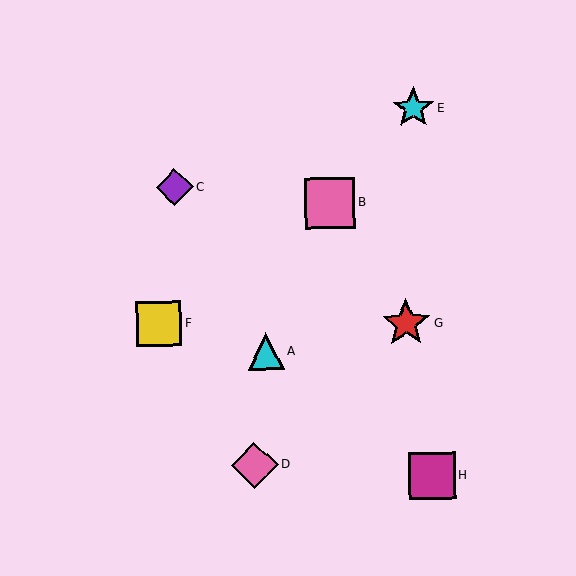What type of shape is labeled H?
Shape H is a magenta square.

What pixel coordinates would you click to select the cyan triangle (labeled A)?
Click at (266, 352) to select the cyan triangle A.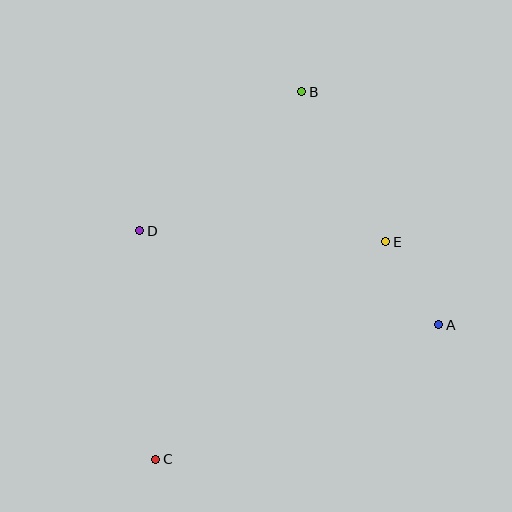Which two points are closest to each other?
Points A and E are closest to each other.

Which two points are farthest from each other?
Points B and C are farthest from each other.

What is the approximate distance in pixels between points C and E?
The distance between C and E is approximately 316 pixels.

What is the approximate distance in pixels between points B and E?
The distance between B and E is approximately 172 pixels.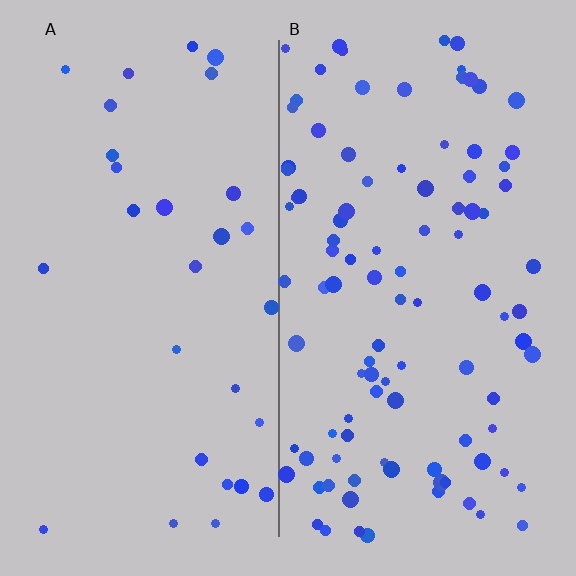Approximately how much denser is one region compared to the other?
Approximately 3.4× — region B over region A.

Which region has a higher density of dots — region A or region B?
B (the right).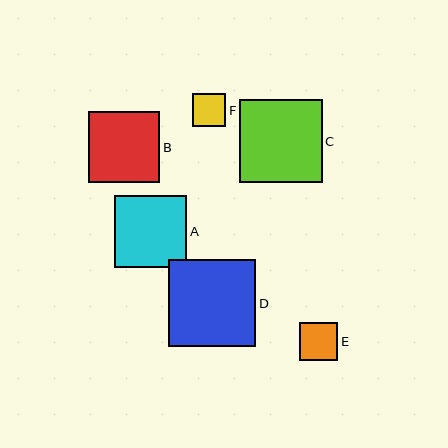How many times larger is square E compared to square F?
Square E is approximately 1.2 times the size of square F.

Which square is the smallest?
Square F is the smallest with a size of approximately 33 pixels.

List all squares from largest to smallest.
From largest to smallest: D, C, A, B, E, F.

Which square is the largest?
Square D is the largest with a size of approximately 87 pixels.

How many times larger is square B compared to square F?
Square B is approximately 2.2 times the size of square F.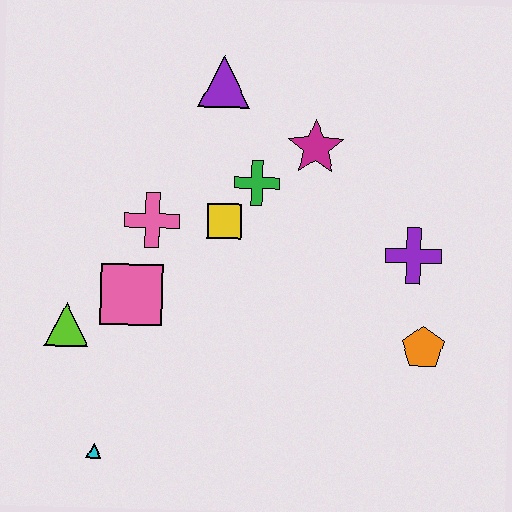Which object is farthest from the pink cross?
The orange pentagon is farthest from the pink cross.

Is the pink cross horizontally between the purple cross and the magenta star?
No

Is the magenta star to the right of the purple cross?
No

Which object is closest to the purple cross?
The orange pentagon is closest to the purple cross.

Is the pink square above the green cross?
No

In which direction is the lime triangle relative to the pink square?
The lime triangle is to the left of the pink square.